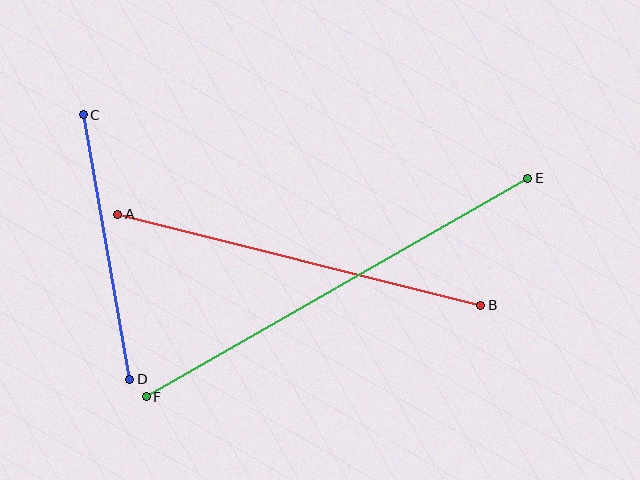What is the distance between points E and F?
The distance is approximately 440 pixels.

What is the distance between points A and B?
The distance is approximately 374 pixels.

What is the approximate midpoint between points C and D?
The midpoint is at approximately (107, 247) pixels.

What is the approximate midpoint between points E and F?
The midpoint is at approximately (337, 287) pixels.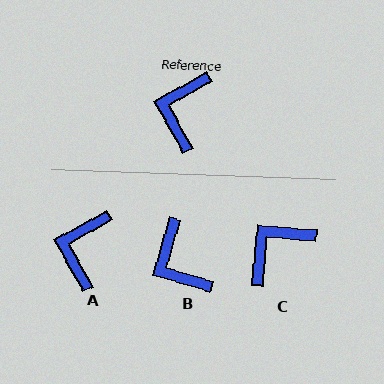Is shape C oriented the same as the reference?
No, it is off by about 34 degrees.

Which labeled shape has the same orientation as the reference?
A.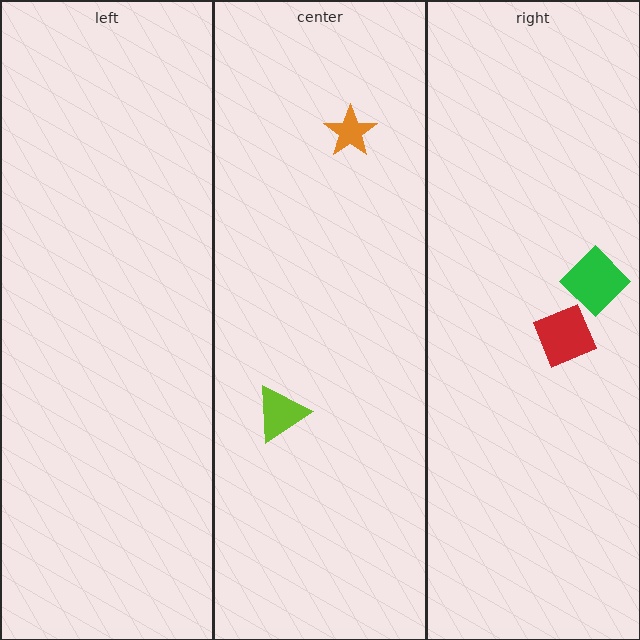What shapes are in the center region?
The lime triangle, the orange star.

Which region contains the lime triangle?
The center region.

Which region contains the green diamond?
The right region.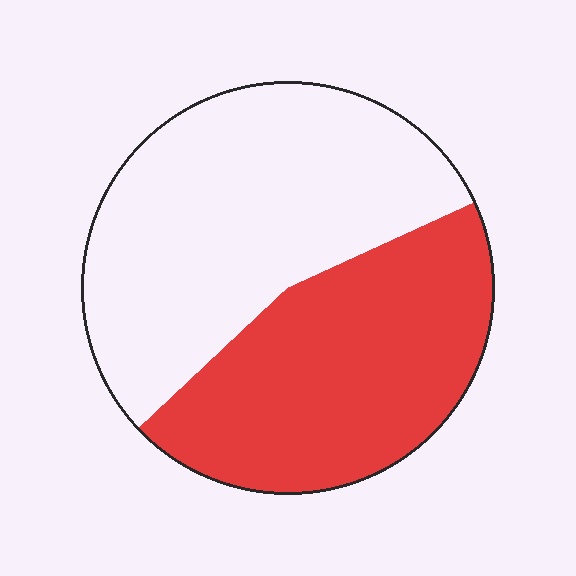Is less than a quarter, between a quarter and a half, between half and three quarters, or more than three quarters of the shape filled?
Between a quarter and a half.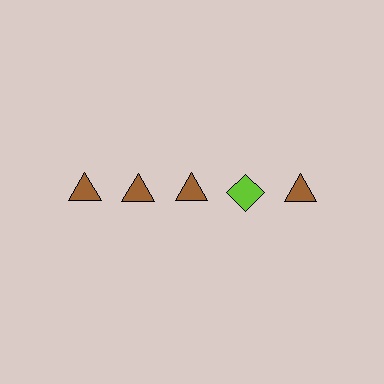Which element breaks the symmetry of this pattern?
The lime diamond in the top row, second from right column breaks the symmetry. All other shapes are brown triangles.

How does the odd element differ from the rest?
It differs in both color (lime instead of brown) and shape (diamond instead of triangle).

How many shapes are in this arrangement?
There are 5 shapes arranged in a grid pattern.